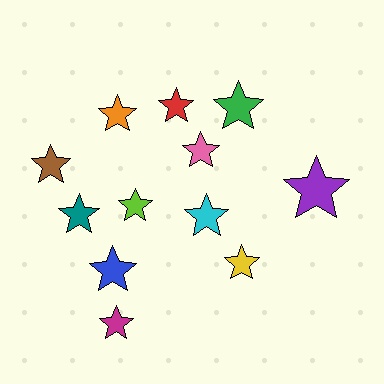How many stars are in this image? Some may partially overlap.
There are 12 stars.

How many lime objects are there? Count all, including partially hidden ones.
There is 1 lime object.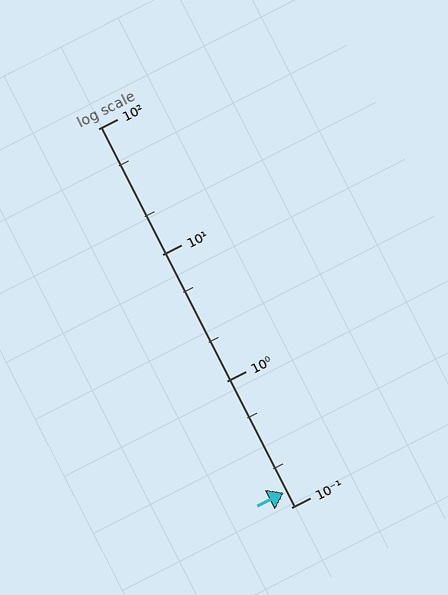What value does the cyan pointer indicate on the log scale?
The pointer indicates approximately 0.13.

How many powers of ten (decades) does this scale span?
The scale spans 3 decades, from 0.1 to 100.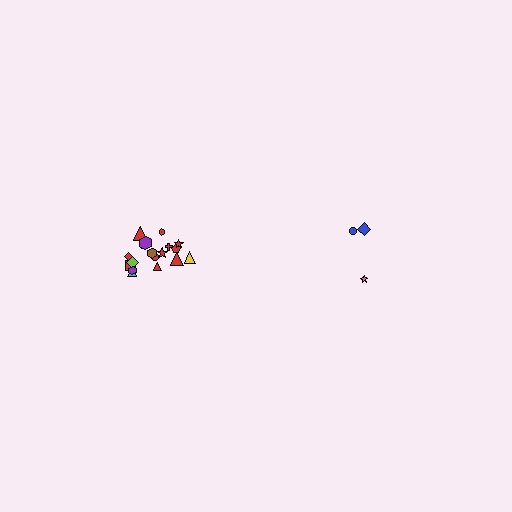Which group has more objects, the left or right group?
The left group.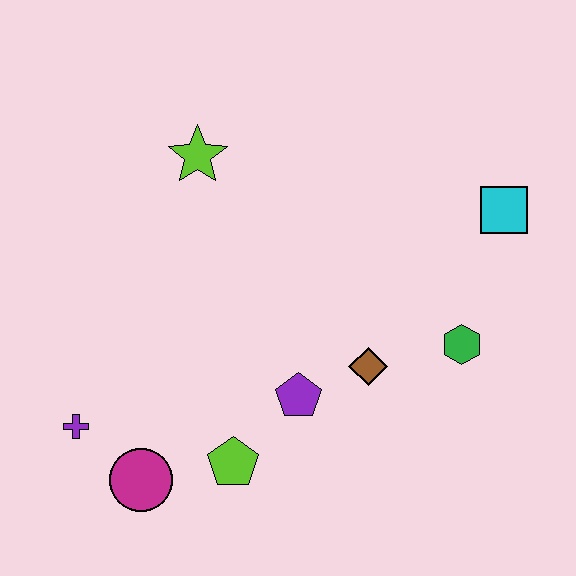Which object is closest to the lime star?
The purple pentagon is closest to the lime star.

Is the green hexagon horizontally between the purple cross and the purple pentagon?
No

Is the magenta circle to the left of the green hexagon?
Yes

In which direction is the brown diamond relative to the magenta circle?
The brown diamond is to the right of the magenta circle.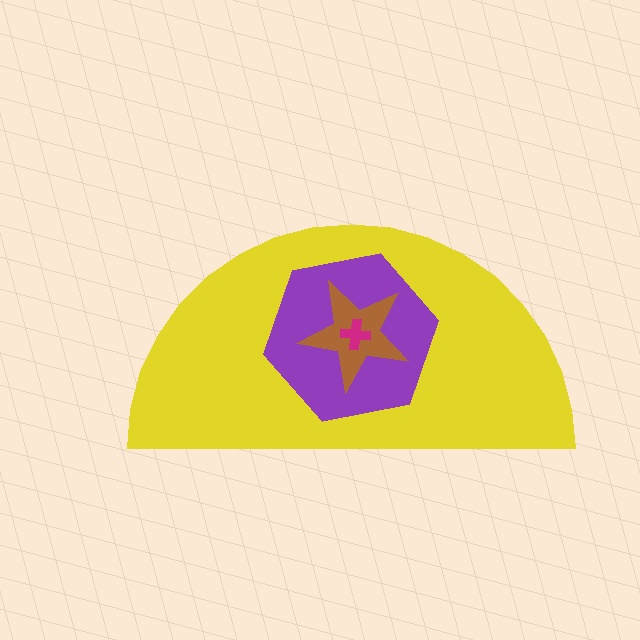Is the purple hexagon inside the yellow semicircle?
Yes.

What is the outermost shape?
The yellow semicircle.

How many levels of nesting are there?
4.